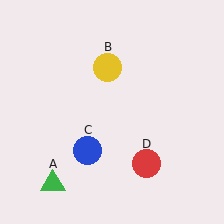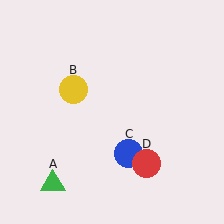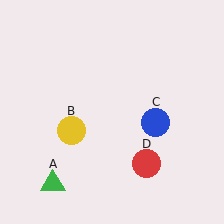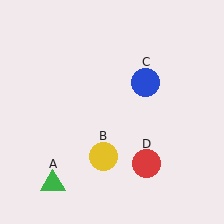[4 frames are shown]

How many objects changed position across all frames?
2 objects changed position: yellow circle (object B), blue circle (object C).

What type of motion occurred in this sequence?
The yellow circle (object B), blue circle (object C) rotated counterclockwise around the center of the scene.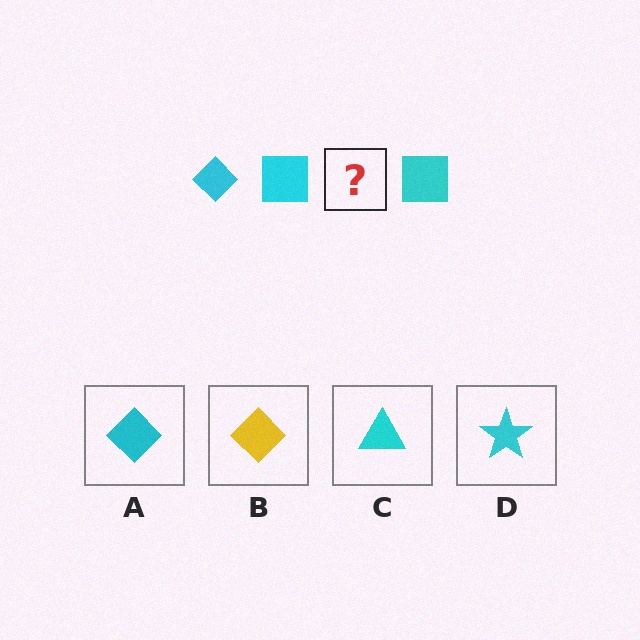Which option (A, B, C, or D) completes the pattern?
A.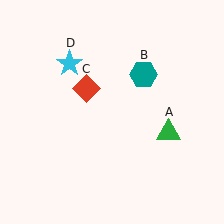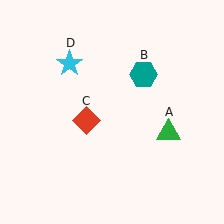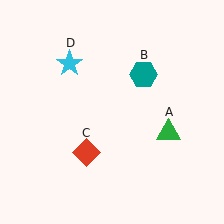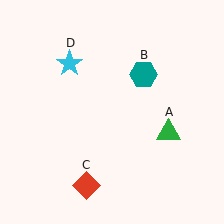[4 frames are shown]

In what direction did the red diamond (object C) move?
The red diamond (object C) moved down.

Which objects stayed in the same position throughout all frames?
Green triangle (object A) and teal hexagon (object B) and cyan star (object D) remained stationary.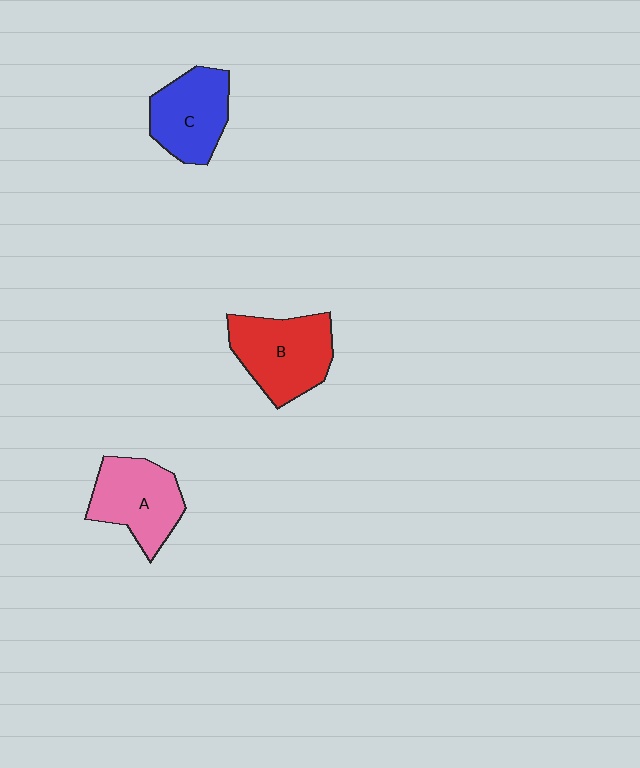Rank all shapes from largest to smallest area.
From largest to smallest: B (red), A (pink), C (blue).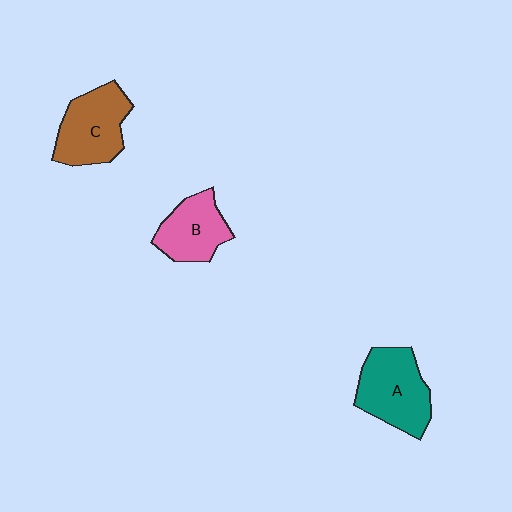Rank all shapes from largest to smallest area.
From largest to smallest: A (teal), C (brown), B (pink).